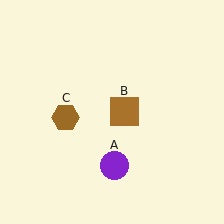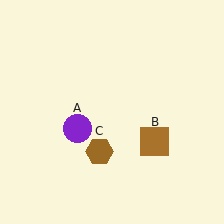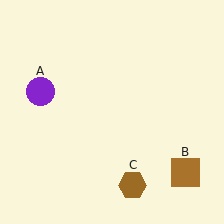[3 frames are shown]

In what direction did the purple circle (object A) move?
The purple circle (object A) moved up and to the left.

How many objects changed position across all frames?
3 objects changed position: purple circle (object A), brown square (object B), brown hexagon (object C).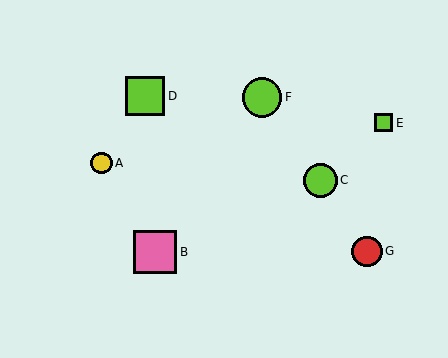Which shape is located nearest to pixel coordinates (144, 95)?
The lime square (labeled D) at (145, 96) is nearest to that location.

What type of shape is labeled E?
Shape E is a lime square.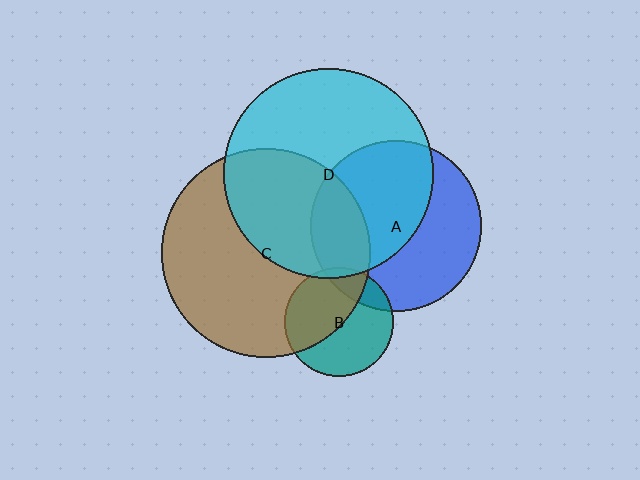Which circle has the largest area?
Circle D (cyan).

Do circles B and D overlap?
Yes.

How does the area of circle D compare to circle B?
Approximately 3.7 times.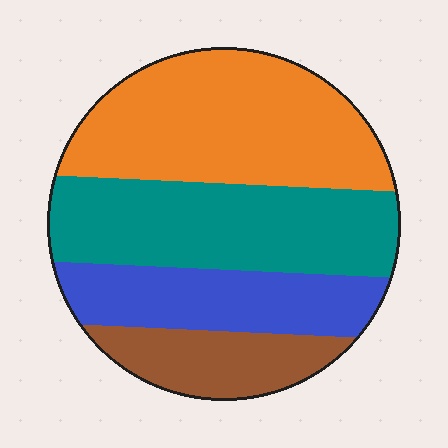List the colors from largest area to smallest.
From largest to smallest: orange, teal, blue, brown.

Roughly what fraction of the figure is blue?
Blue takes up about one fifth (1/5) of the figure.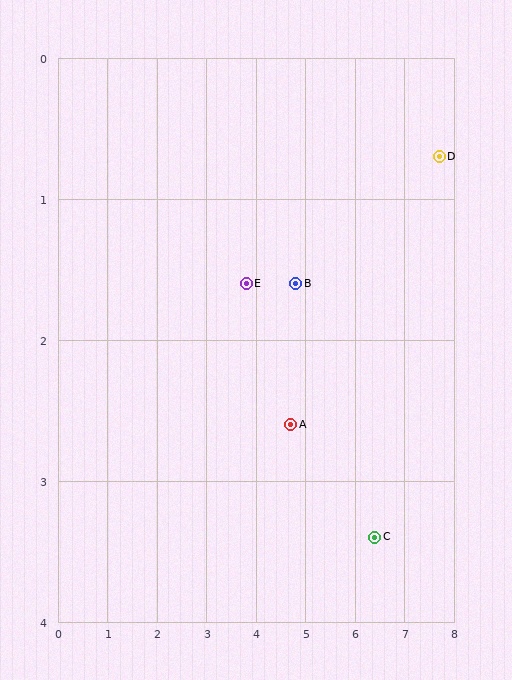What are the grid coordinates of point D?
Point D is at approximately (7.7, 0.7).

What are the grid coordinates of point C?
Point C is at approximately (6.4, 3.4).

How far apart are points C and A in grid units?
Points C and A are about 1.9 grid units apart.